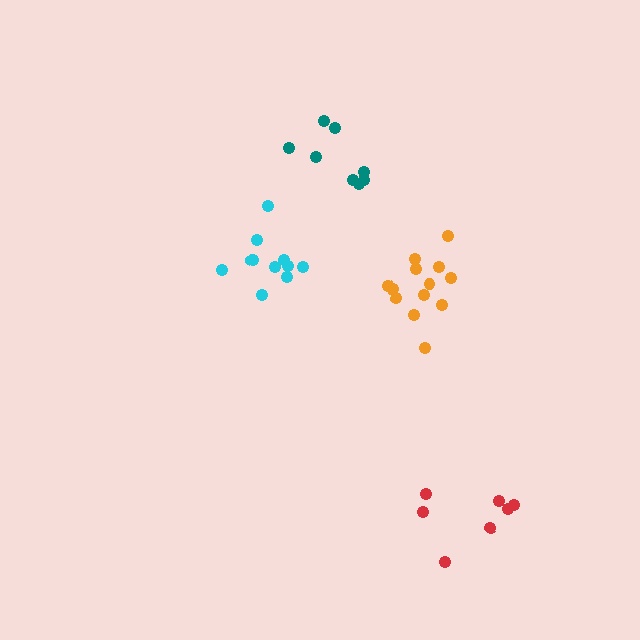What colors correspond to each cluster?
The clusters are colored: red, cyan, orange, teal.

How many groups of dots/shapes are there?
There are 4 groups.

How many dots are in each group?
Group 1: 7 dots, Group 2: 11 dots, Group 3: 13 dots, Group 4: 8 dots (39 total).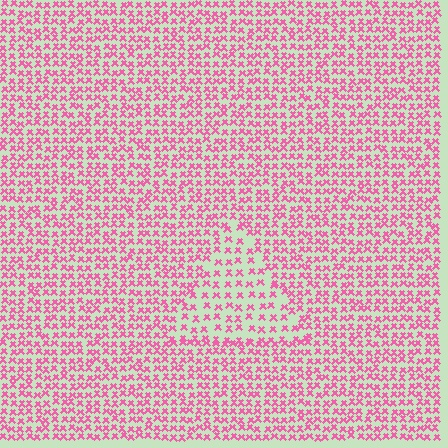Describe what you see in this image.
The image contains small pink elements arranged at two different densities. A triangle-shaped region is visible where the elements are less densely packed than the surrounding area.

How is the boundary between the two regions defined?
The boundary is defined by a change in element density (approximately 1.7x ratio). All elements are the same color, size, and shape.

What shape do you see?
I see a triangle.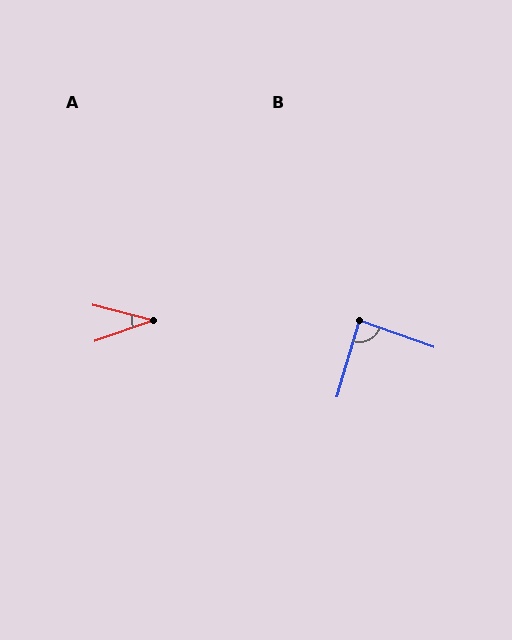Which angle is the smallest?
A, at approximately 33 degrees.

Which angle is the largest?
B, at approximately 87 degrees.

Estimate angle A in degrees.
Approximately 33 degrees.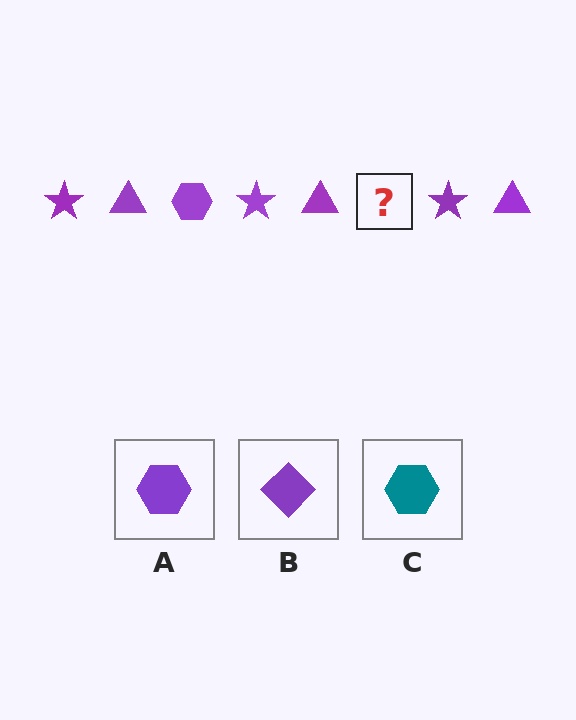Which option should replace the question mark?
Option A.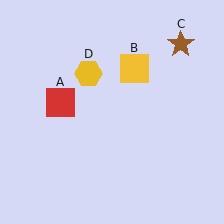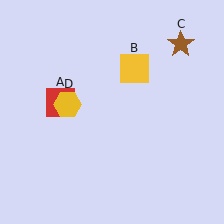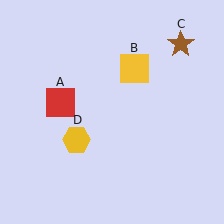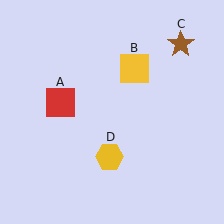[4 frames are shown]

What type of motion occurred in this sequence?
The yellow hexagon (object D) rotated counterclockwise around the center of the scene.